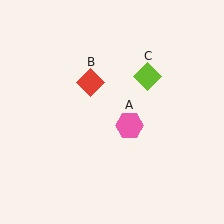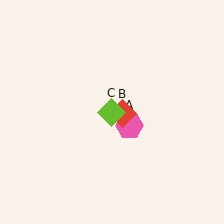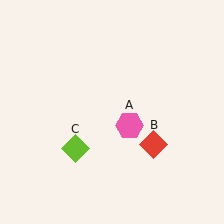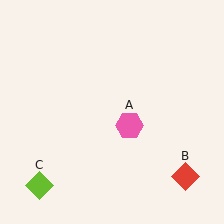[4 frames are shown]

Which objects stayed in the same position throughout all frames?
Pink hexagon (object A) remained stationary.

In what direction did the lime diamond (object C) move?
The lime diamond (object C) moved down and to the left.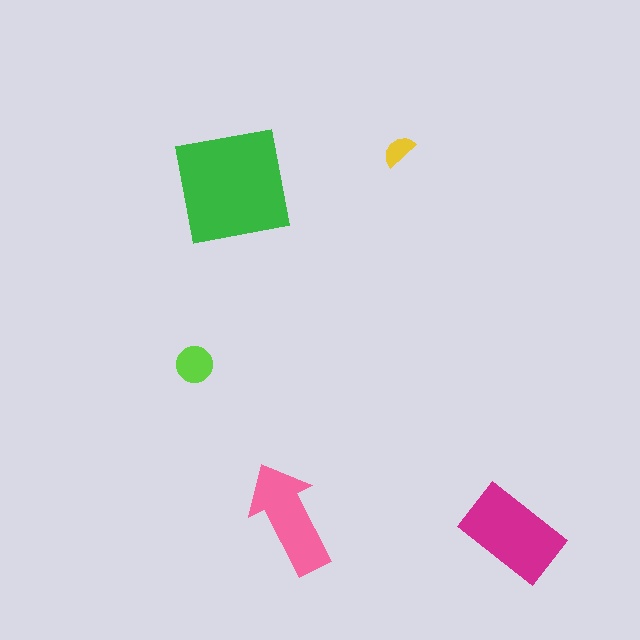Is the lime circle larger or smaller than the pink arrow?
Smaller.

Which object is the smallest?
The yellow semicircle.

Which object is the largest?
The green square.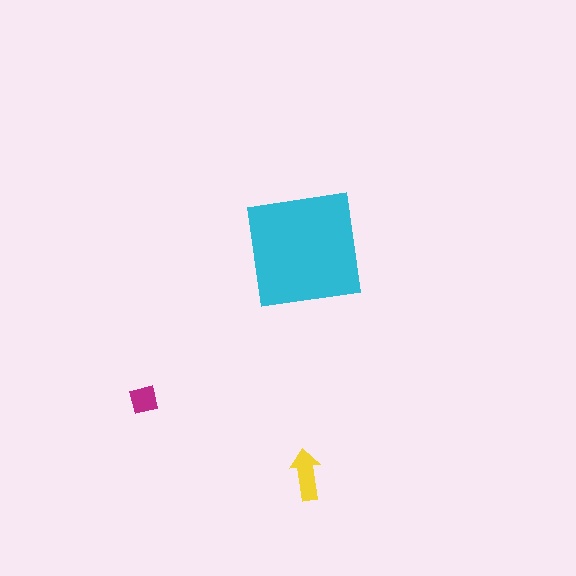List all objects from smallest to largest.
The magenta square, the yellow arrow, the cyan square.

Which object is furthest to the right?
The yellow arrow is rightmost.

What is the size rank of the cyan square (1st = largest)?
1st.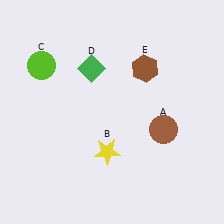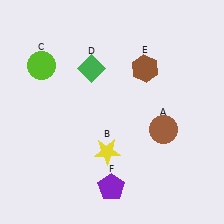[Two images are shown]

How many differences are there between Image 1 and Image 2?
There is 1 difference between the two images.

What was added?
A purple pentagon (F) was added in Image 2.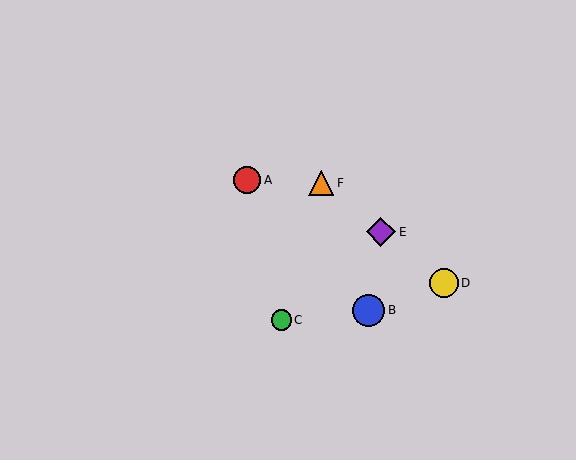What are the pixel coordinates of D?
Object D is at (444, 283).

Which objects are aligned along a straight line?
Objects D, E, F are aligned along a straight line.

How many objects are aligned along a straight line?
3 objects (D, E, F) are aligned along a straight line.